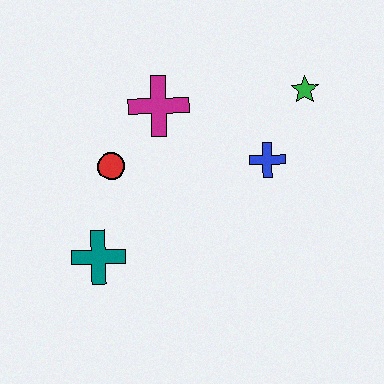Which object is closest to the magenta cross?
The red circle is closest to the magenta cross.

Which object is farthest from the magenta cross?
The teal cross is farthest from the magenta cross.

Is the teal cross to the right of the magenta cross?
No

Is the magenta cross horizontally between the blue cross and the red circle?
Yes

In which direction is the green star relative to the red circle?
The green star is to the right of the red circle.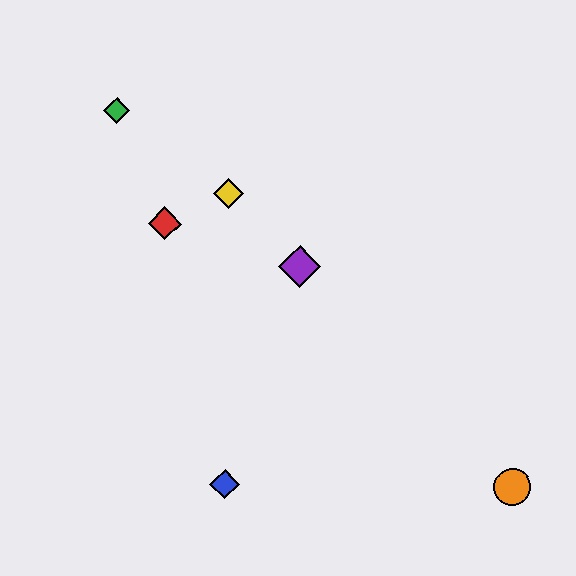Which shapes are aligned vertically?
The blue diamond, the yellow diamond are aligned vertically.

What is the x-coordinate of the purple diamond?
The purple diamond is at x≈300.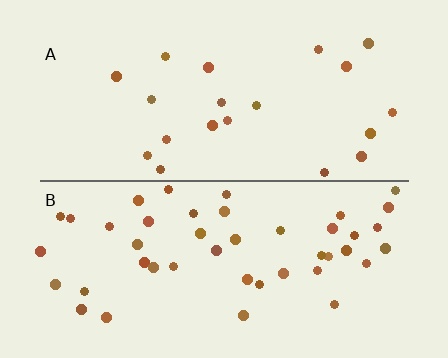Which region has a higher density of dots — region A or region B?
B (the bottom).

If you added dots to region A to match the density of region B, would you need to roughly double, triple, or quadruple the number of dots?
Approximately double.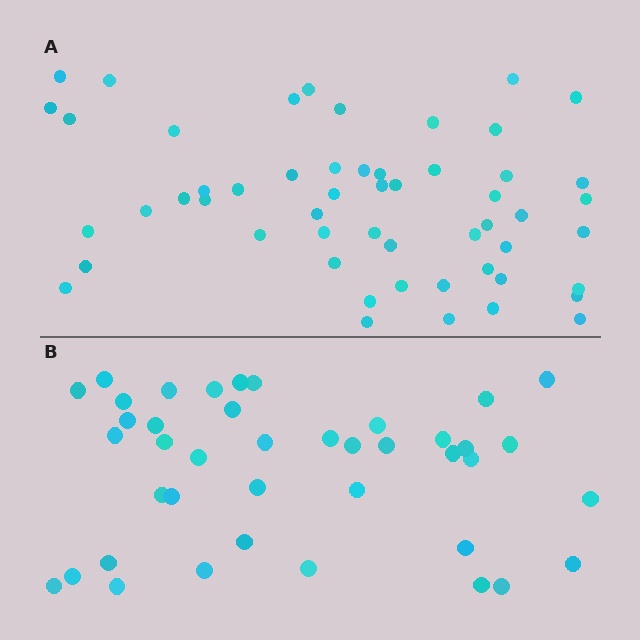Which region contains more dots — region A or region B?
Region A (the top region) has more dots.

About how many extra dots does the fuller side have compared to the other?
Region A has approximately 15 more dots than region B.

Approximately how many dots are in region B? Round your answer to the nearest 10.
About 40 dots. (The exact count is 41, which rounds to 40.)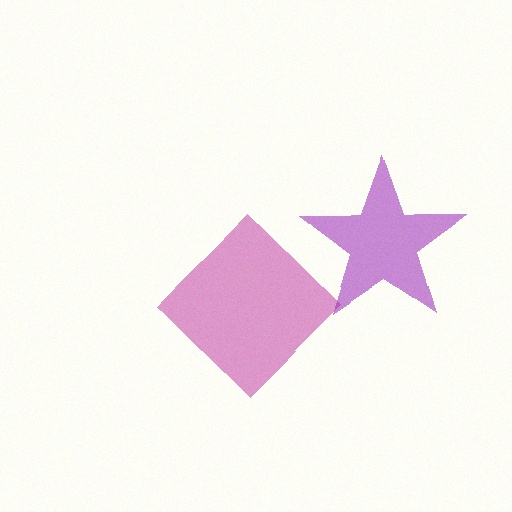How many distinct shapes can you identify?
There are 2 distinct shapes: a magenta diamond, a purple star.